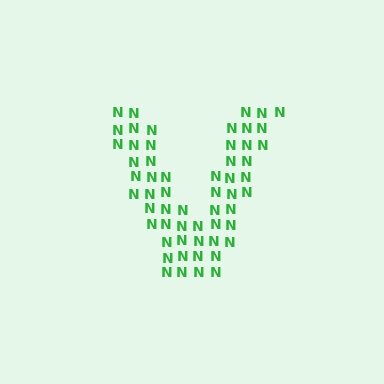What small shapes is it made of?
It is made of small letter N's.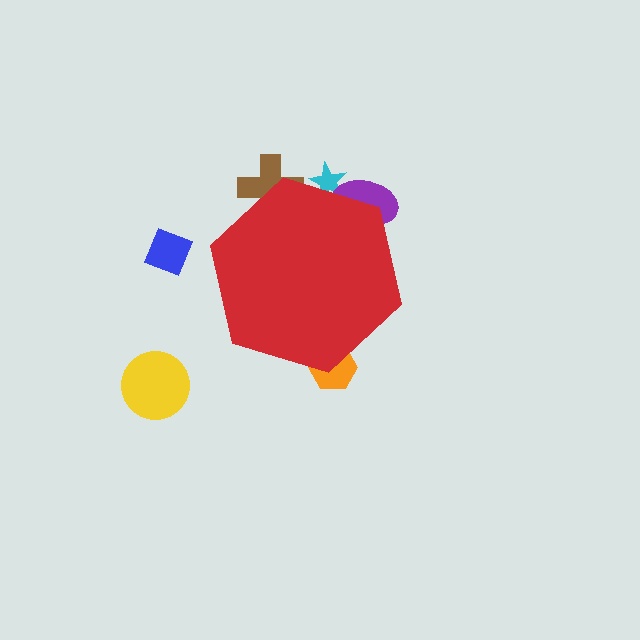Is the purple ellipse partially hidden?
Yes, the purple ellipse is partially hidden behind the red hexagon.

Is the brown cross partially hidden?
Yes, the brown cross is partially hidden behind the red hexagon.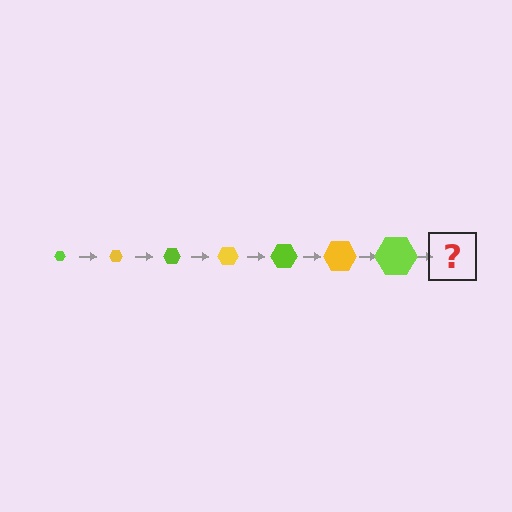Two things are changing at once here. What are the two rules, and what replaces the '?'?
The two rules are that the hexagon grows larger each step and the color cycles through lime and yellow. The '?' should be a yellow hexagon, larger than the previous one.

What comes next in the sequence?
The next element should be a yellow hexagon, larger than the previous one.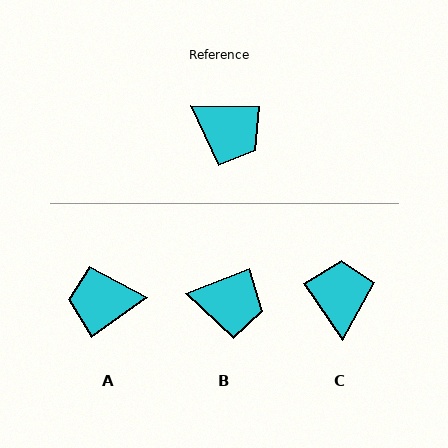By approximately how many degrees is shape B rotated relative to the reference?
Approximately 22 degrees counter-clockwise.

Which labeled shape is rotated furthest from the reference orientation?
A, about 144 degrees away.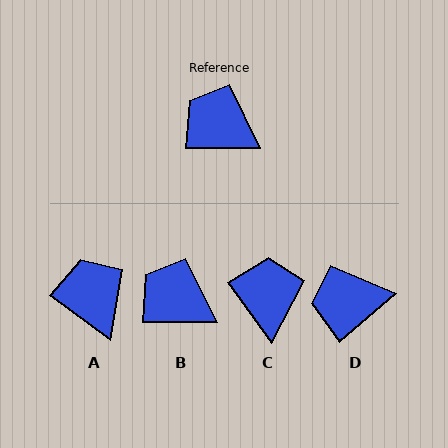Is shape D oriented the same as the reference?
No, it is off by about 41 degrees.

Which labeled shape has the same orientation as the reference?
B.